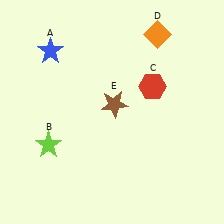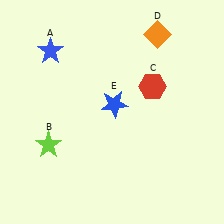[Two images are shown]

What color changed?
The star (E) changed from brown in Image 1 to blue in Image 2.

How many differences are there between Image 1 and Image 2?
There is 1 difference between the two images.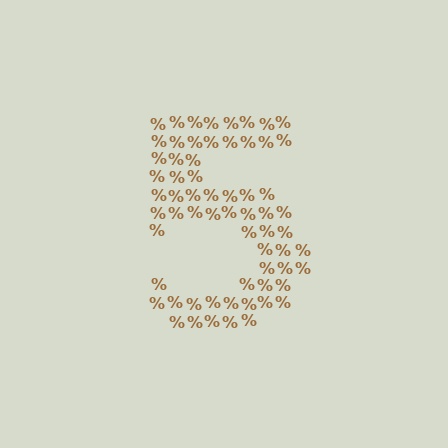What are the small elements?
The small elements are percent signs.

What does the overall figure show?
The overall figure shows the digit 5.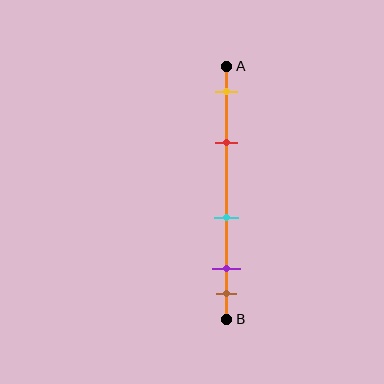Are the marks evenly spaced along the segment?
No, the marks are not evenly spaced.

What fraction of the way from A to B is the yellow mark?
The yellow mark is approximately 10% (0.1) of the way from A to B.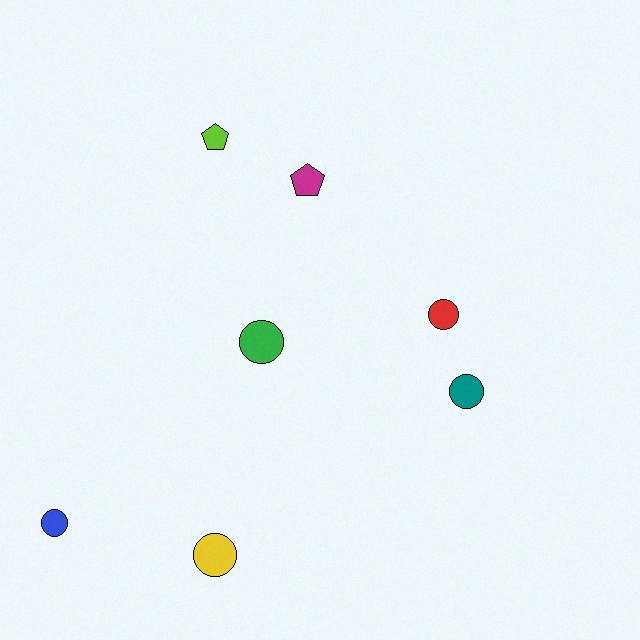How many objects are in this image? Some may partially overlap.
There are 7 objects.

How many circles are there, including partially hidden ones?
There are 5 circles.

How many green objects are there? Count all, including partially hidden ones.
There is 1 green object.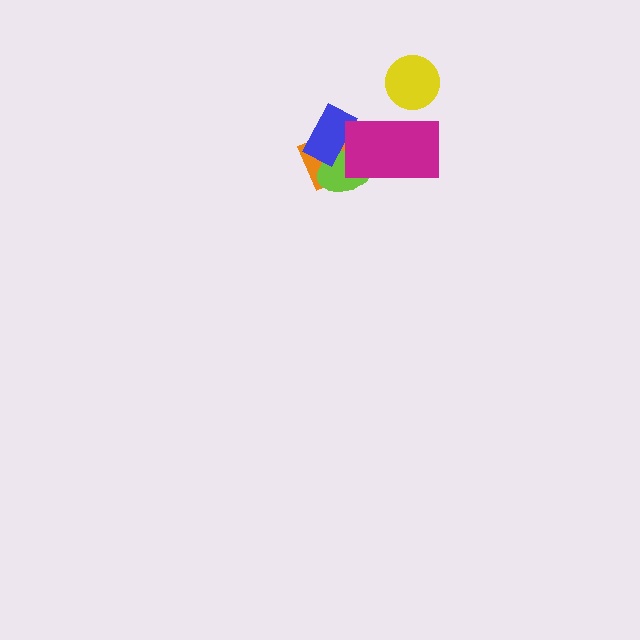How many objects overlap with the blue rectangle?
3 objects overlap with the blue rectangle.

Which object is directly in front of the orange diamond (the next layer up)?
The lime ellipse is directly in front of the orange diamond.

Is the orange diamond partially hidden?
Yes, it is partially covered by another shape.